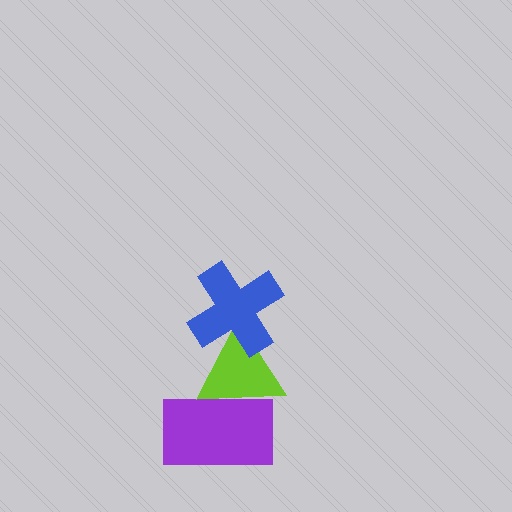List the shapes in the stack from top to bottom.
From top to bottom: the blue cross, the lime triangle, the purple rectangle.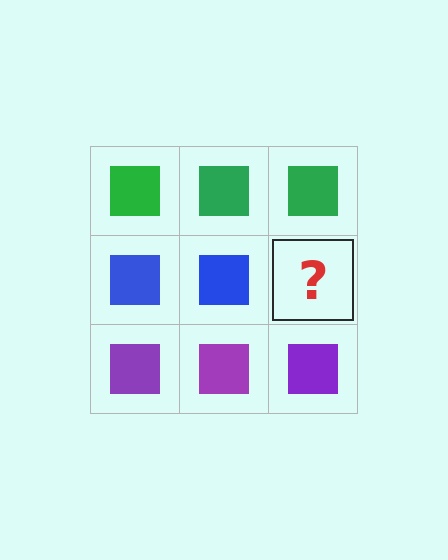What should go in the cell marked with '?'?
The missing cell should contain a blue square.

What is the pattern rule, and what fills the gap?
The rule is that each row has a consistent color. The gap should be filled with a blue square.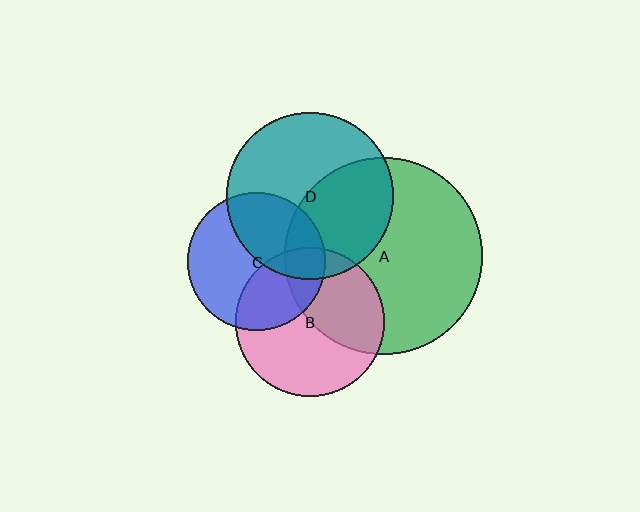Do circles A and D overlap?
Yes.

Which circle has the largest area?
Circle A (green).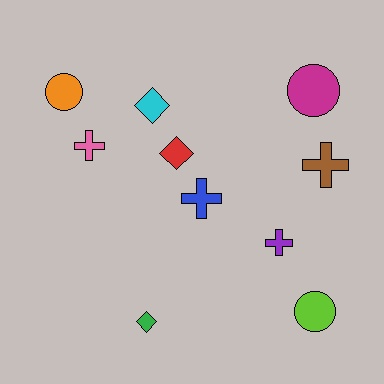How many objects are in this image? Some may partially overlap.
There are 10 objects.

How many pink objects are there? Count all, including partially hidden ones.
There is 1 pink object.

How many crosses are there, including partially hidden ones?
There are 4 crosses.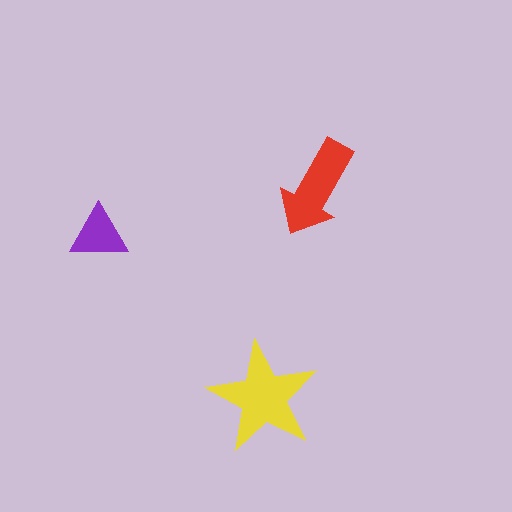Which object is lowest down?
The yellow star is bottommost.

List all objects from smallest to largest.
The purple triangle, the red arrow, the yellow star.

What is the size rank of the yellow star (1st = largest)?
1st.